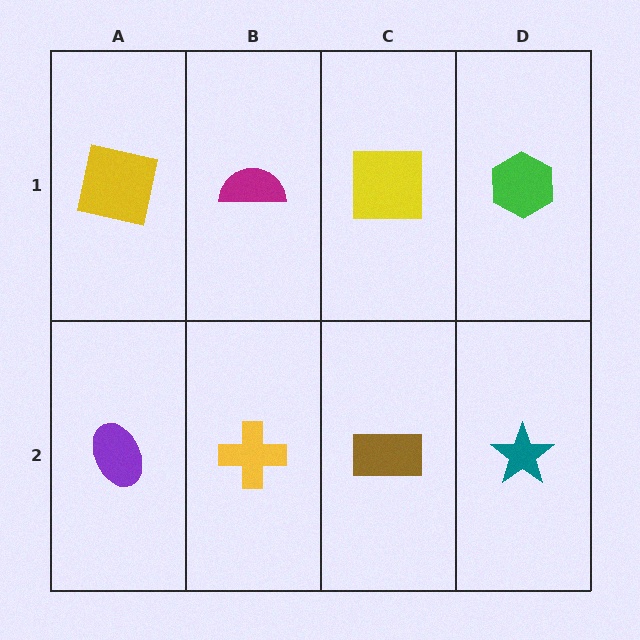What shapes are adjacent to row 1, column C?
A brown rectangle (row 2, column C), a magenta semicircle (row 1, column B), a green hexagon (row 1, column D).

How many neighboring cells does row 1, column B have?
3.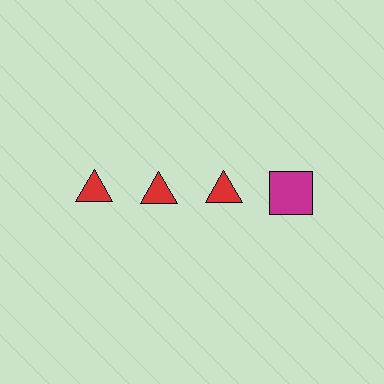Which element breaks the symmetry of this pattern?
The magenta square in the top row, second from right column breaks the symmetry. All other shapes are red triangles.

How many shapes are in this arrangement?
There are 4 shapes arranged in a grid pattern.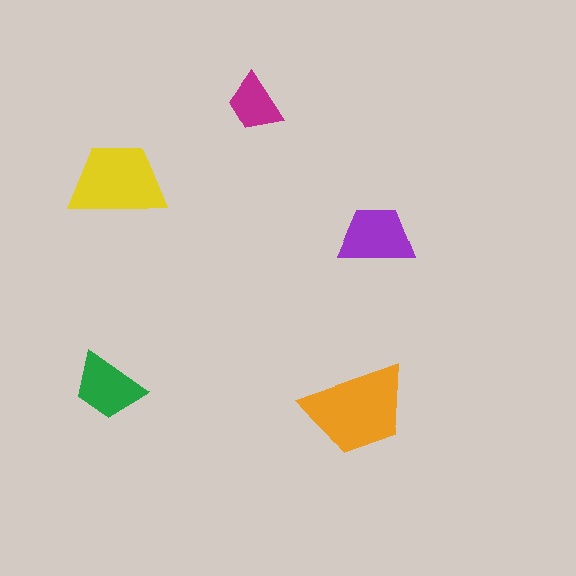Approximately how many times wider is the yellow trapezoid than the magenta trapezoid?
About 1.5 times wider.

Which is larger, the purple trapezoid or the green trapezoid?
The purple one.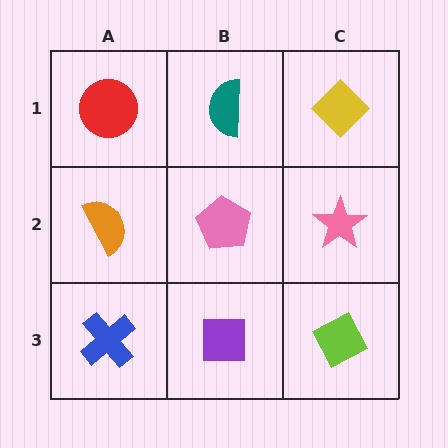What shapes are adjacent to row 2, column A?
A red circle (row 1, column A), a blue cross (row 3, column A), a pink pentagon (row 2, column B).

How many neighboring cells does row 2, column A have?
3.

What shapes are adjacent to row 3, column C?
A pink star (row 2, column C), a purple square (row 3, column B).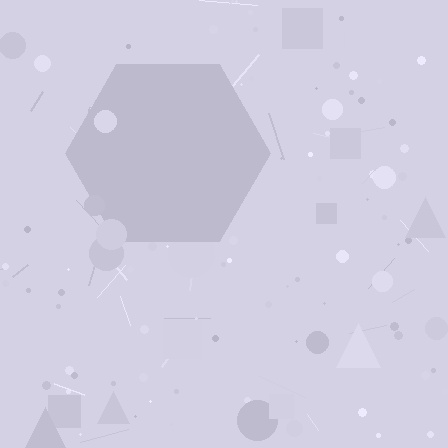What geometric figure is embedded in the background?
A hexagon is embedded in the background.